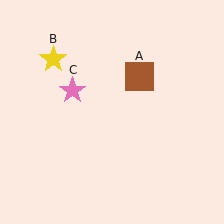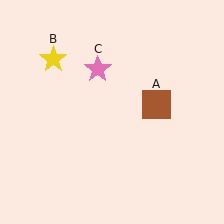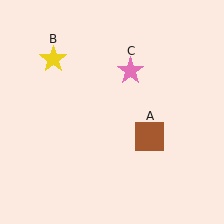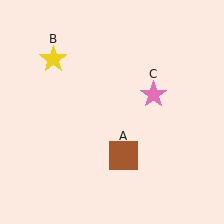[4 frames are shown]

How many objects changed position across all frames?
2 objects changed position: brown square (object A), pink star (object C).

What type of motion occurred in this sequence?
The brown square (object A), pink star (object C) rotated clockwise around the center of the scene.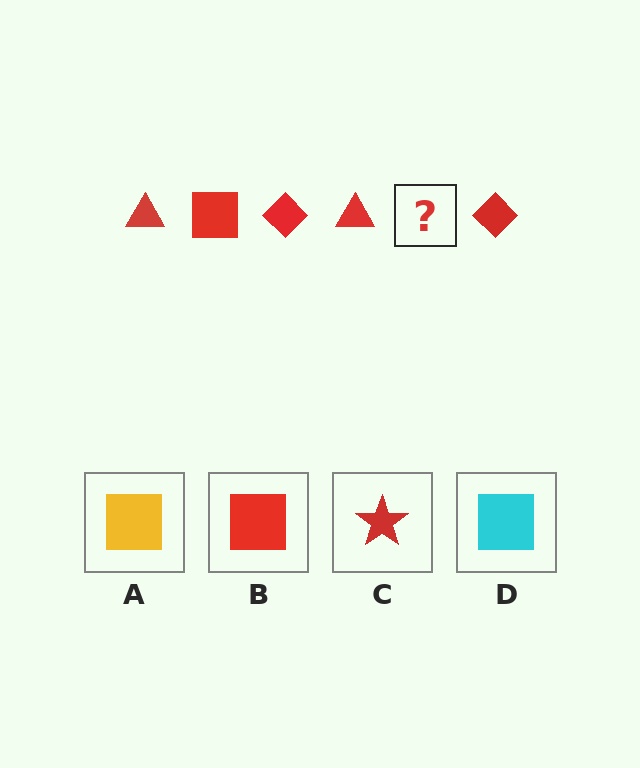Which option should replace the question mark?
Option B.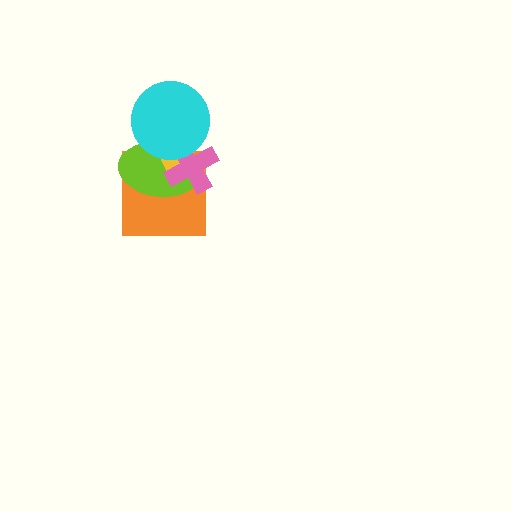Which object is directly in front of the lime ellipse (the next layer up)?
The yellow triangle is directly in front of the lime ellipse.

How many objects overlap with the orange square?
3 objects overlap with the orange square.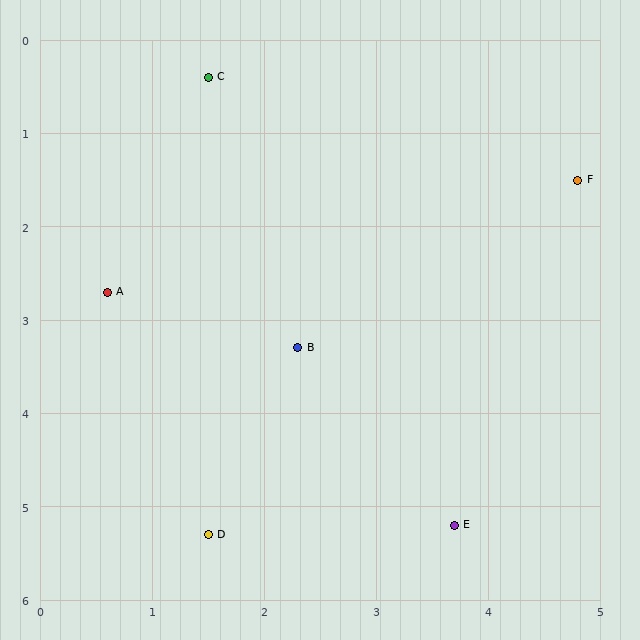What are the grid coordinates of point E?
Point E is at approximately (3.7, 5.2).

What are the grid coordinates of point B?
Point B is at approximately (2.3, 3.3).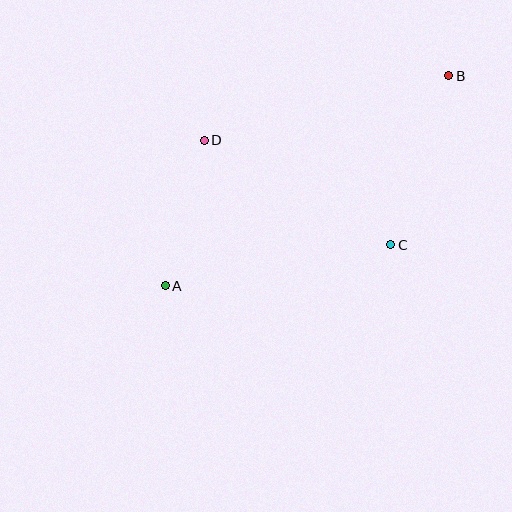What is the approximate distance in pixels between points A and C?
The distance between A and C is approximately 229 pixels.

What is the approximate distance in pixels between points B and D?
The distance between B and D is approximately 252 pixels.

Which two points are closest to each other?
Points A and D are closest to each other.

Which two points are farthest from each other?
Points A and B are farthest from each other.